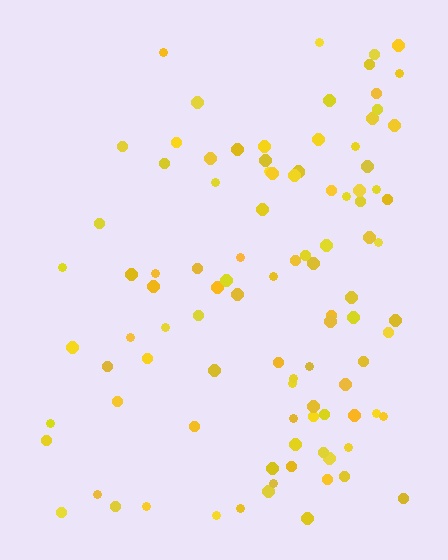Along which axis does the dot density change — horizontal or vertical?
Horizontal.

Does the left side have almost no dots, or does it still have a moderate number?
Still a moderate number, just noticeably fewer than the right.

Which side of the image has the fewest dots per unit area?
The left.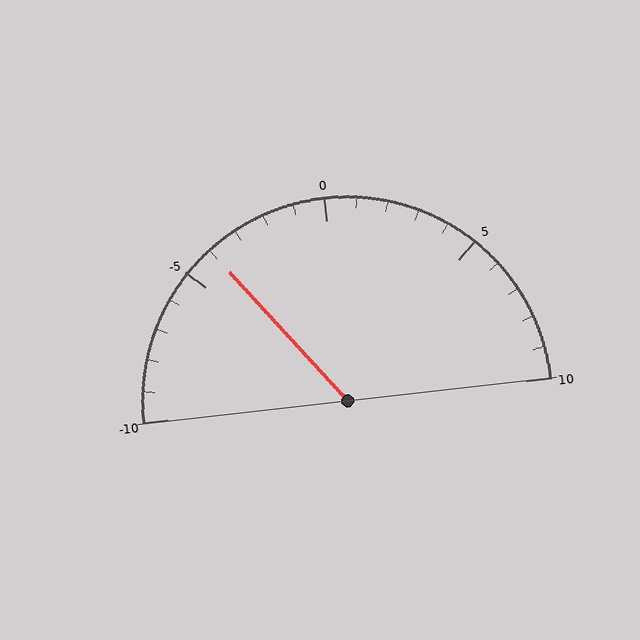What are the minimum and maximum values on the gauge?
The gauge ranges from -10 to 10.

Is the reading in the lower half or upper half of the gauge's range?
The reading is in the lower half of the range (-10 to 10).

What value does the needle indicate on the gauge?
The needle indicates approximately -4.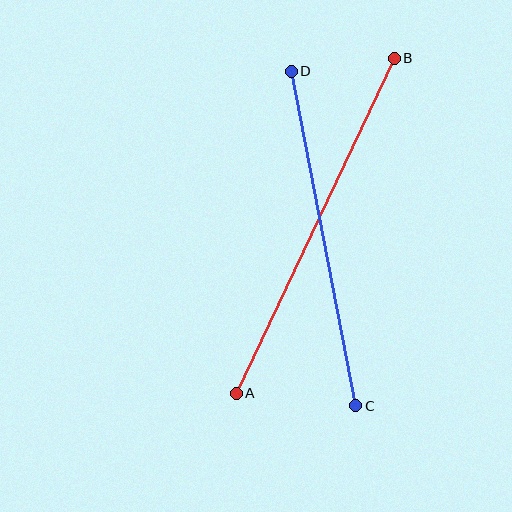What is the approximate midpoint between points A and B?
The midpoint is at approximately (315, 226) pixels.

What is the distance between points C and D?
The distance is approximately 341 pixels.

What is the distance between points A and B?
The distance is approximately 370 pixels.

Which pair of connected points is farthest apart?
Points A and B are farthest apart.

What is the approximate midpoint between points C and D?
The midpoint is at approximately (324, 238) pixels.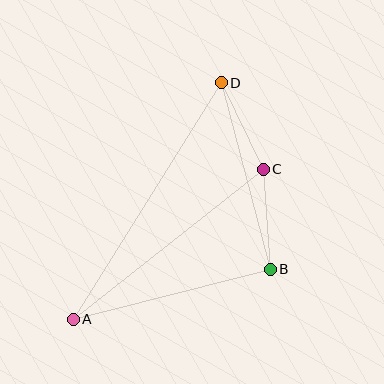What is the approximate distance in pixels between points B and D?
The distance between B and D is approximately 193 pixels.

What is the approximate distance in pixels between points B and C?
The distance between B and C is approximately 100 pixels.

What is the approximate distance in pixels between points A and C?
The distance between A and C is approximately 242 pixels.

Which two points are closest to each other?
Points C and D are closest to each other.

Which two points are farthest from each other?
Points A and D are farthest from each other.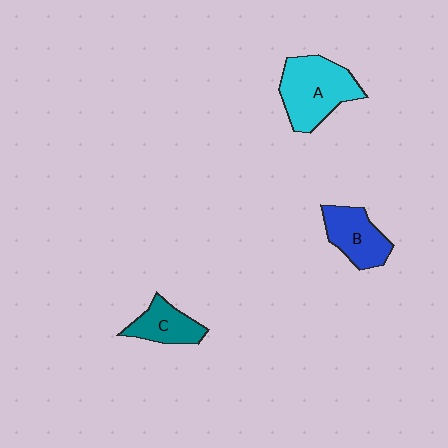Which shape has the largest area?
Shape A (cyan).